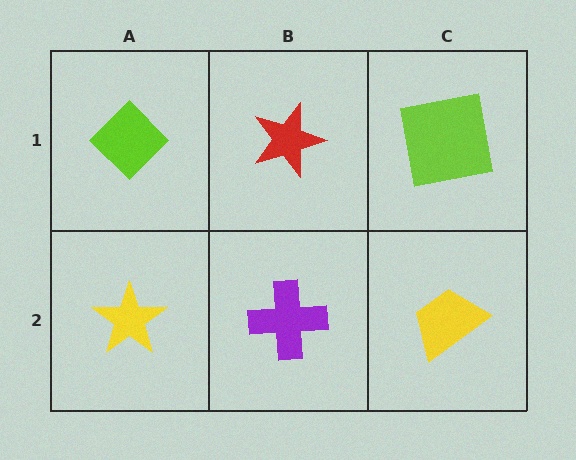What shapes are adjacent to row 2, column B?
A red star (row 1, column B), a yellow star (row 2, column A), a yellow trapezoid (row 2, column C).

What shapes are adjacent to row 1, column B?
A purple cross (row 2, column B), a lime diamond (row 1, column A), a lime square (row 1, column C).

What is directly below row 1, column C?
A yellow trapezoid.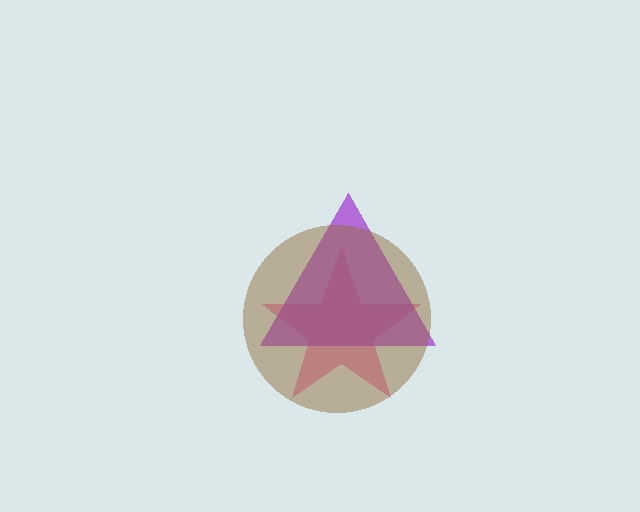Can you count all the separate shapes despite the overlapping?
Yes, there are 3 separate shapes.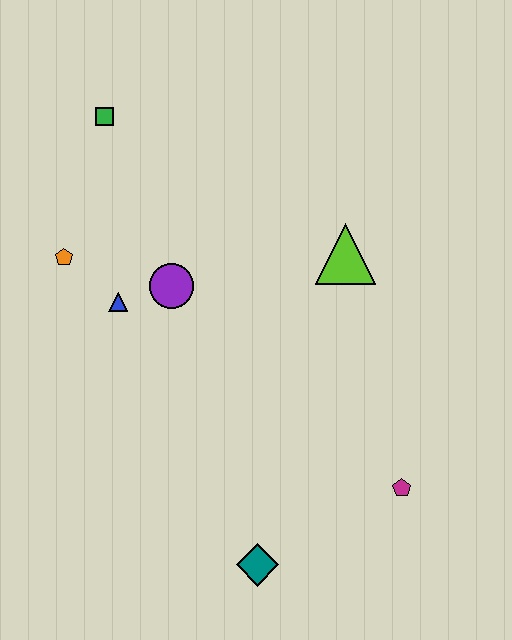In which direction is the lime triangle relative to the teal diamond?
The lime triangle is above the teal diamond.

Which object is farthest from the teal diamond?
The green square is farthest from the teal diamond.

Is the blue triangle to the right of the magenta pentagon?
No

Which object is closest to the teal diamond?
The magenta pentagon is closest to the teal diamond.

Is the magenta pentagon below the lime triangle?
Yes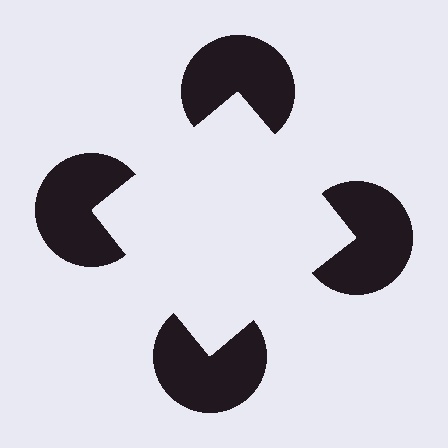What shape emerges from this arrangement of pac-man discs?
An illusory square — its edges are inferred from the aligned wedge cuts in the pac-man discs, not physically drawn.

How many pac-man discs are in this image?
There are 4 — one at each vertex of the illusory square.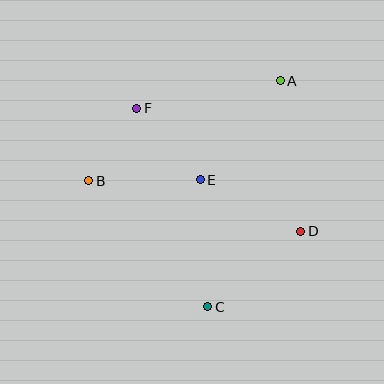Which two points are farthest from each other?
Points A and C are farthest from each other.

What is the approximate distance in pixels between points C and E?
The distance between C and E is approximately 127 pixels.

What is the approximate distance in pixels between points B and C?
The distance between B and C is approximately 173 pixels.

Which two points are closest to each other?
Points B and F are closest to each other.